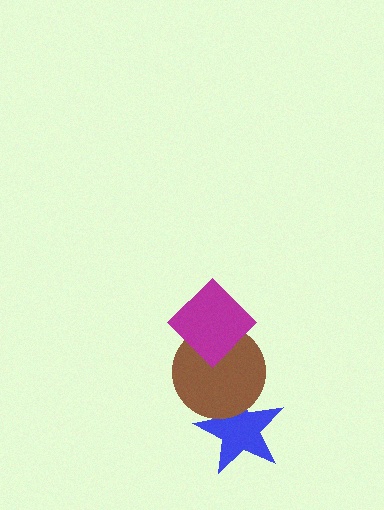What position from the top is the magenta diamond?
The magenta diamond is 1st from the top.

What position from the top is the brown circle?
The brown circle is 2nd from the top.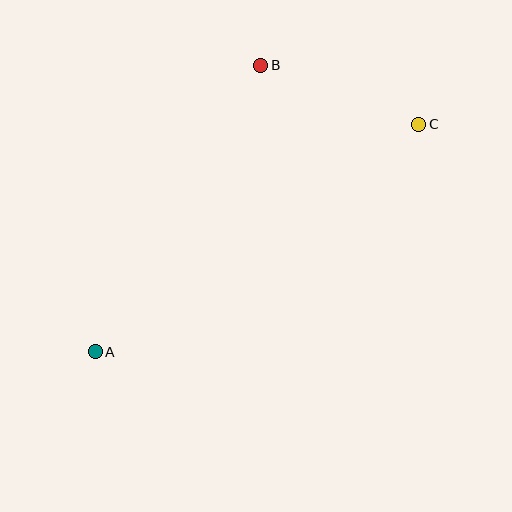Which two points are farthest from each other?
Points A and C are farthest from each other.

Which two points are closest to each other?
Points B and C are closest to each other.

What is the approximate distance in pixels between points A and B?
The distance between A and B is approximately 331 pixels.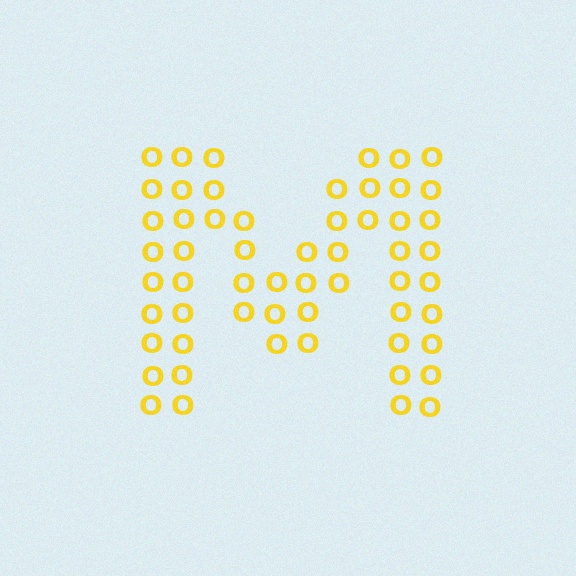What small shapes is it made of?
It is made of small letter O's.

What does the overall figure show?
The overall figure shows the letter M.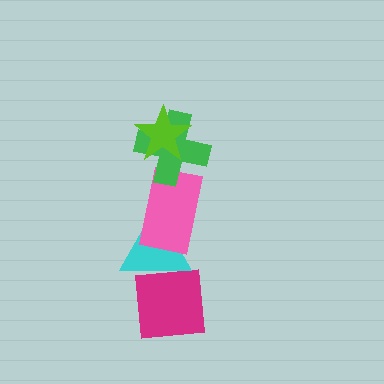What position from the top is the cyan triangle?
The cyan triangle is 4th from the top.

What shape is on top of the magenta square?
The cyan triangle is on top of the magenta square.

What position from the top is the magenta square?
The magenta square is 5th from the top.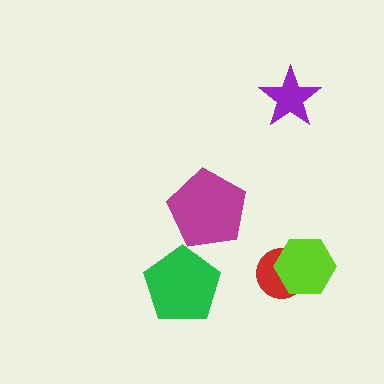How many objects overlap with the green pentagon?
0 objects overlap with the green pentagon.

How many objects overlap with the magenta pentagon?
0 objects overlap with the magenta pentagon.